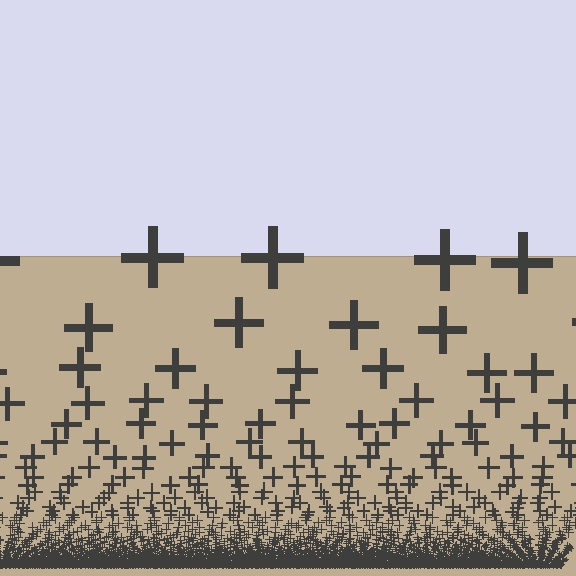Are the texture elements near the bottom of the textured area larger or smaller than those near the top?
Smaller. The gradient is inverted — elements near the bottom are smaller and denser.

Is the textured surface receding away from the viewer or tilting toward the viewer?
The surface appears to tilt toward the viewer. Texture elements get larger and sparser toward the top.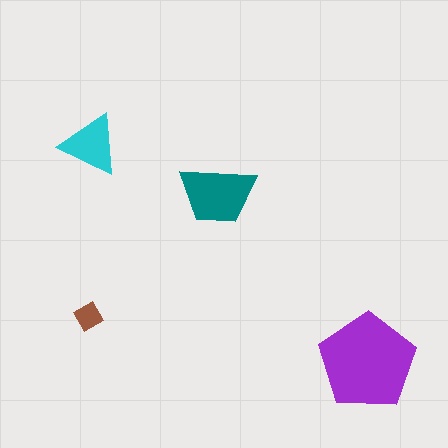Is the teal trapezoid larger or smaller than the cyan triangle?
Larger.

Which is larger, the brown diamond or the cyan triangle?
The cyan triangle.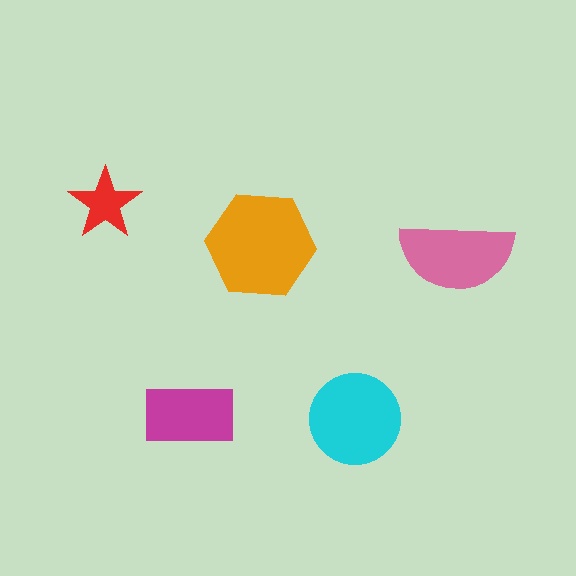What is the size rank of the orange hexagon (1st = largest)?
1st.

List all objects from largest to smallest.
The orange hexagon, the cyan circle, the pink semicircle, the magenta rectangle, the red star.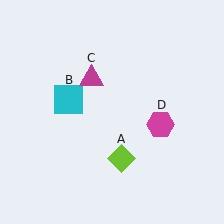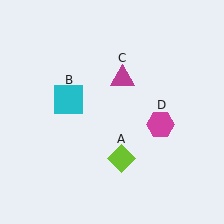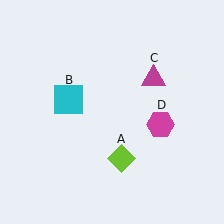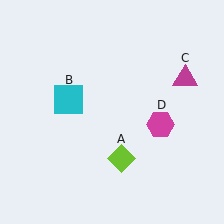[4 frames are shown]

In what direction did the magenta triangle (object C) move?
The magenta triangle (object C) moved right.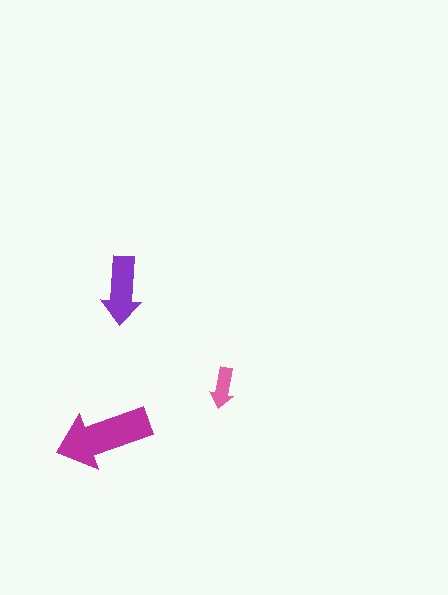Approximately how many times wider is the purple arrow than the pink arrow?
About 1.5 times wider.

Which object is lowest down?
The magenta arrow is bottommost.